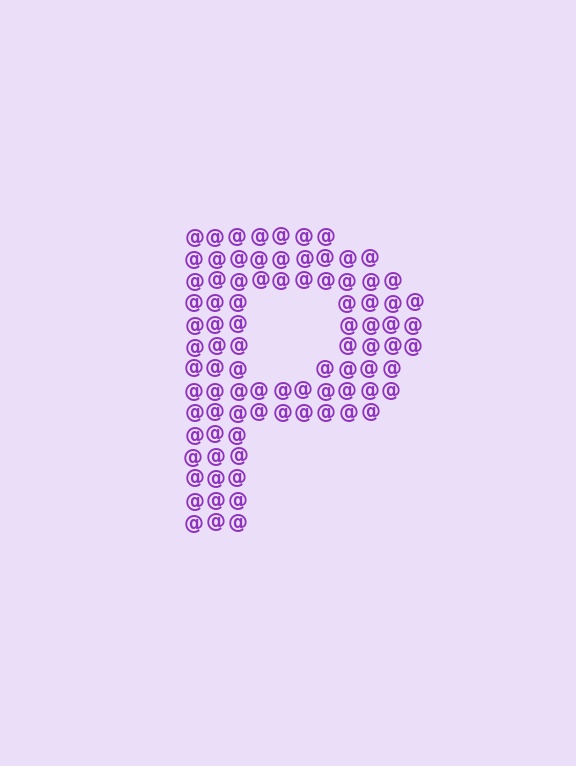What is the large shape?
The large shape is the letter P.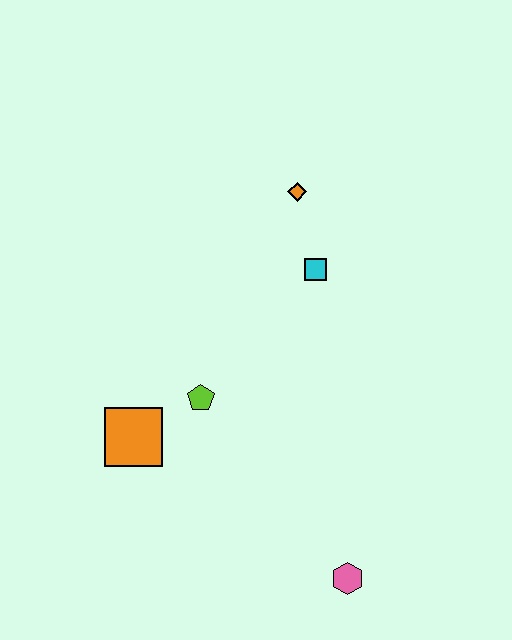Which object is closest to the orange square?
The lime pentagon is closest to the orange square.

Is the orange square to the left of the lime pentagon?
Yes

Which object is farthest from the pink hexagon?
The orange diamond is farthest from the pink hexagon.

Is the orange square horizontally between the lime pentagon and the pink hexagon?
No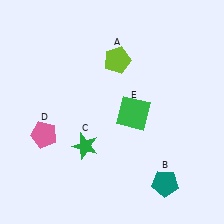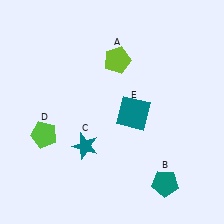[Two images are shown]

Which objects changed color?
C changed from green to teal. D changed from pink to lime. E changed from green to teal.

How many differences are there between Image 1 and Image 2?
There are 3 differences between the two images.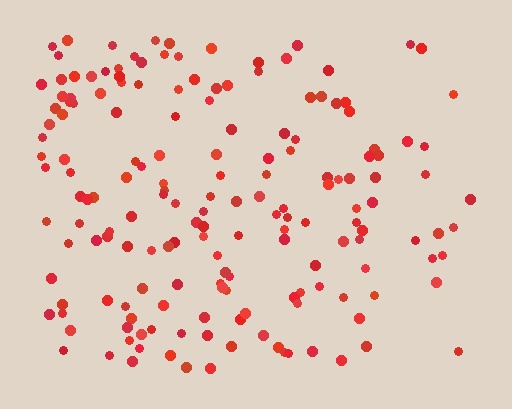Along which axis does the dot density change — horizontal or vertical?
Horizontal.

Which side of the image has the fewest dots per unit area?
The right.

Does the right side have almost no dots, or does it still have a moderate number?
Still a moderate number, just noticeably fewer than the left.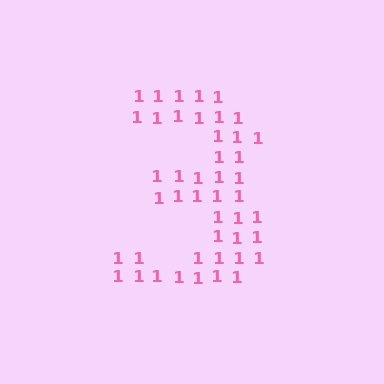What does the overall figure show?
The overall figure shows the digit 3.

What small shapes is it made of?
It is made of small digit 1's.